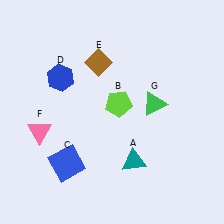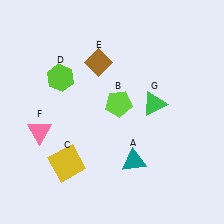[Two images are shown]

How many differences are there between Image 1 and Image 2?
There are 2 differences between the two images.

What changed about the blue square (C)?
In Image 1, C is blue. In Image 2, it changed to yellow.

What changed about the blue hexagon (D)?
In Image 1, D is blue. In Image 2, it changed to lime.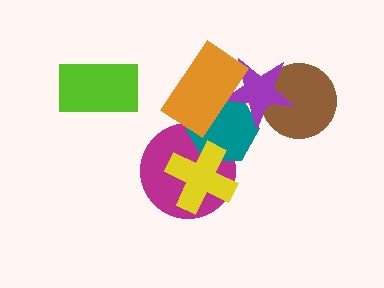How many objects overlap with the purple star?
3 objects overlap with the purple star.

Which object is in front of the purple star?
The orange rectangle is in front of the purple star.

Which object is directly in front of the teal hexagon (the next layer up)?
The purple star is directly in front of the teal hexagon.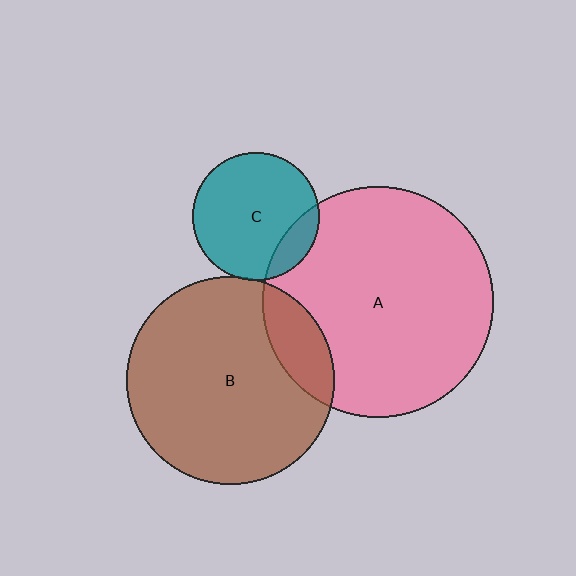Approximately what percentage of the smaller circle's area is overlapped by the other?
Approximately 5%.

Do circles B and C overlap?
Yes.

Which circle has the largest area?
Circle A (pink).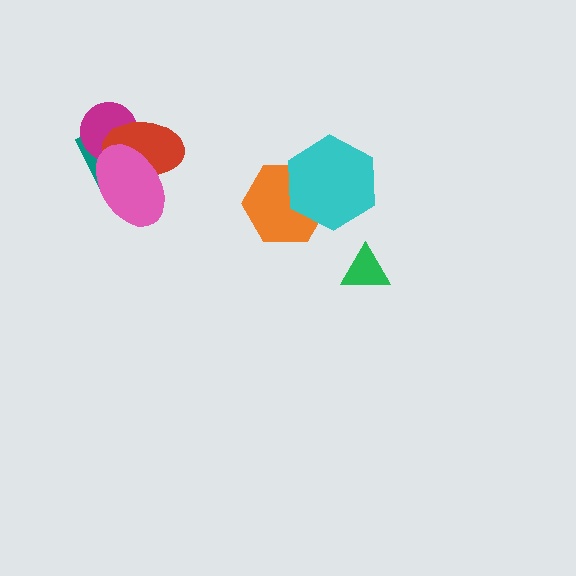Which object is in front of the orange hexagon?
The cyan hexagon is in front of the orange hexagon.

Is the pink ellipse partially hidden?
No, no other shape covers it.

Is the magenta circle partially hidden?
Yes, it is partially covered by another shape.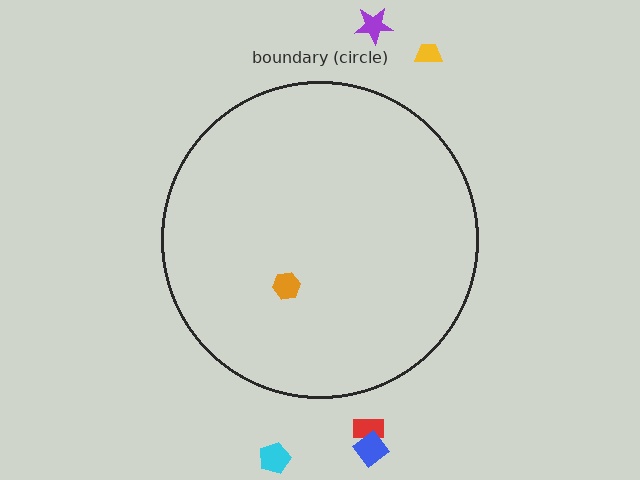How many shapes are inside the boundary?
1 inside, 5 outside.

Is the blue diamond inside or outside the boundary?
Outside.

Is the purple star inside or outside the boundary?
Outside.